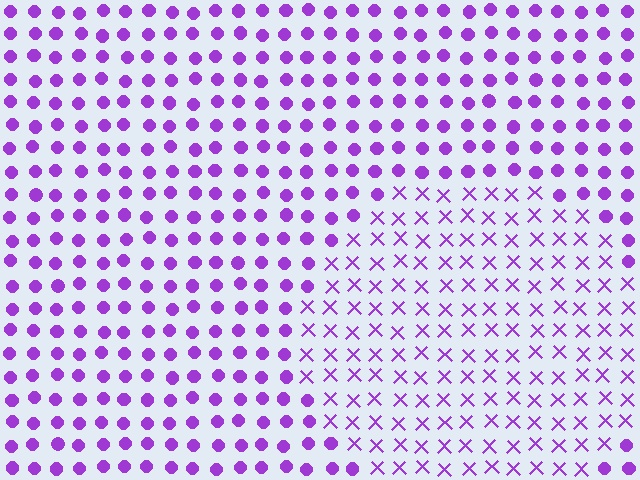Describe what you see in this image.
The image is filled with small purple elements arranged in a uniform grid. A circle-shaped region contains X marks, while the surrounding area contains circles. The boundary is defined purely by the change in element shape.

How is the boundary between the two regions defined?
The boundary is defined by a change in element shape: X marks inside vs. circles outside. All elements share the same color and spacing.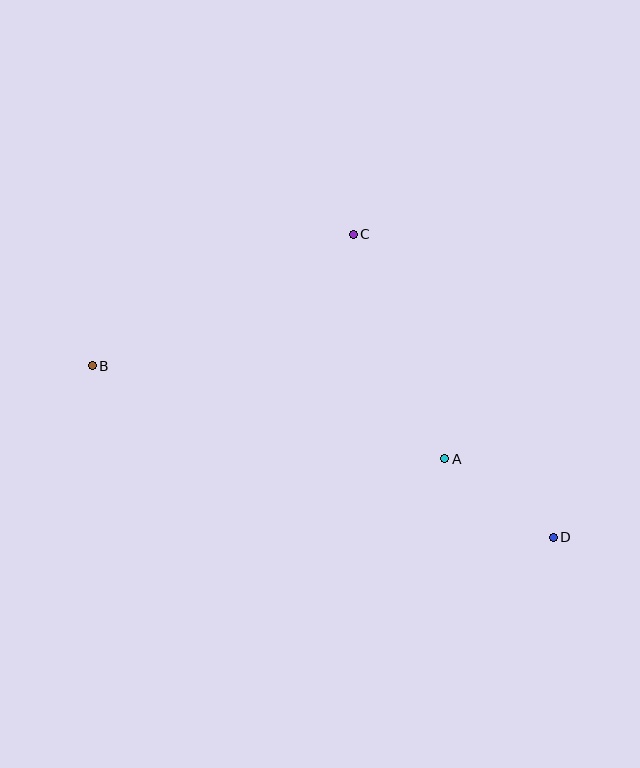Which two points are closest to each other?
Points A and D are closest to each other.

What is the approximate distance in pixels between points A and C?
The distance between A and C is approximately 243 pixels.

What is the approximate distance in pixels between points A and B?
The distance between A and B is approximately 365 pixels.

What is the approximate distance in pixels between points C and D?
The distance between C and D is approximately 363 pixels.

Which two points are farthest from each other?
Points B and D are farthest from each other.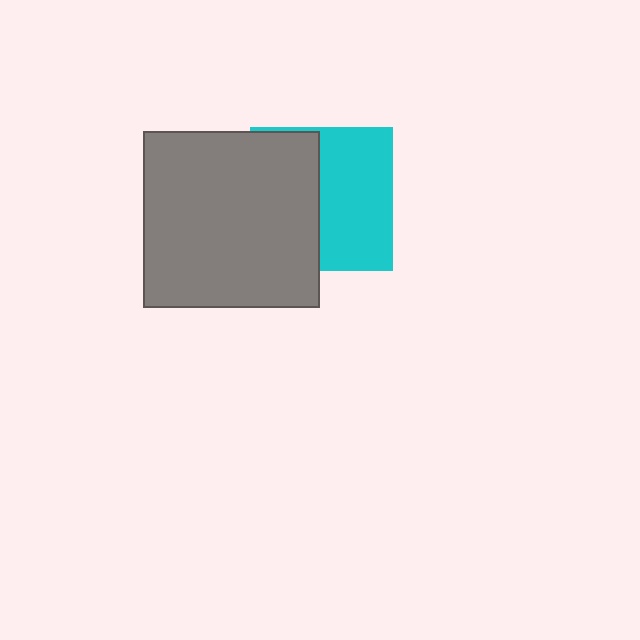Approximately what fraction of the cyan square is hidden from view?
Roughly 47% of the cyan square is hidden behind the gray square.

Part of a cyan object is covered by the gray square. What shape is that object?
It is a square.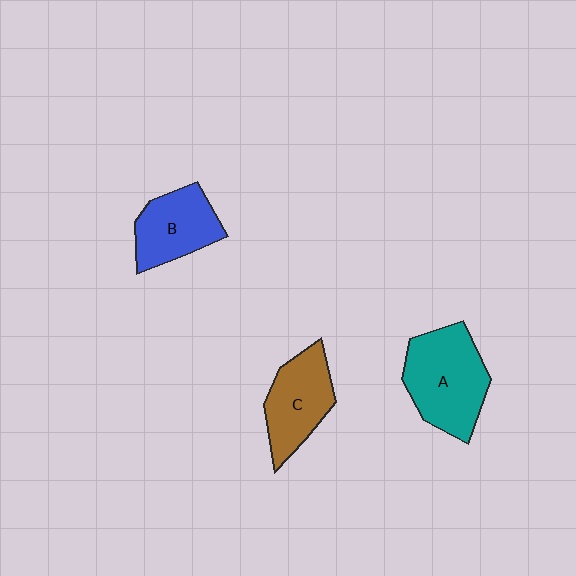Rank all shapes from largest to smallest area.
From largest to smallest: A (teal), C (brown), B (blue).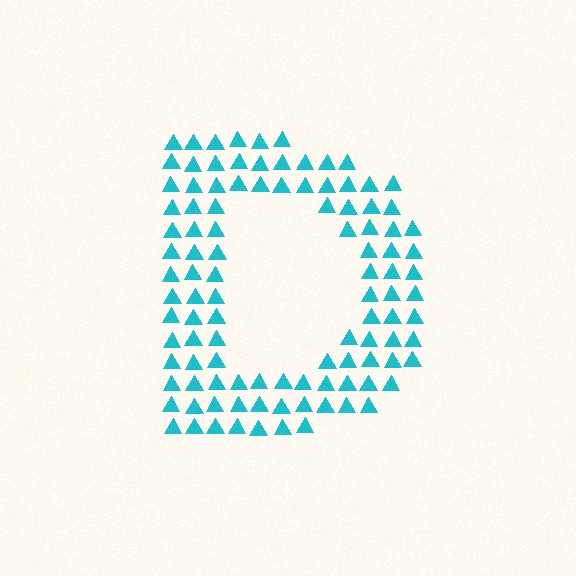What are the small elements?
The small elements are triangles.